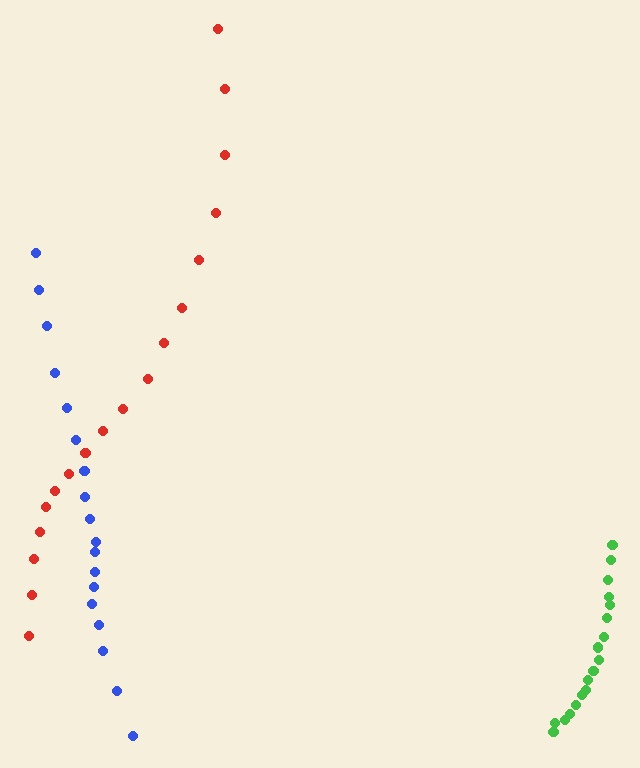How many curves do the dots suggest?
There are 3 distinct paths.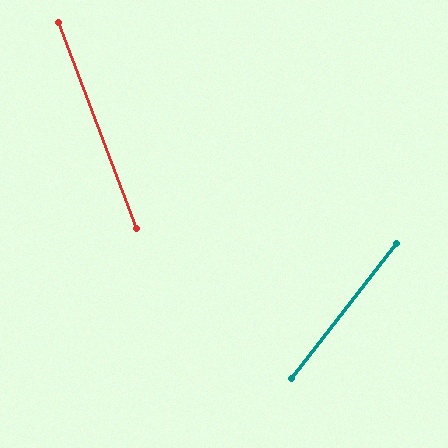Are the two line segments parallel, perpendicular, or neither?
Neither parallel nor perpendicular — they differ by about 59°.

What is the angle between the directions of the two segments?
Approximately 59 degrees.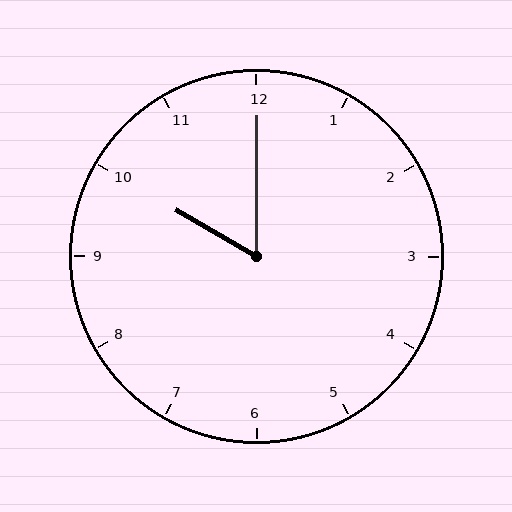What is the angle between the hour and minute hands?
Approximately 60 degrees.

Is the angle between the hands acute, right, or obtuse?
It is acute.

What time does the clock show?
10:00.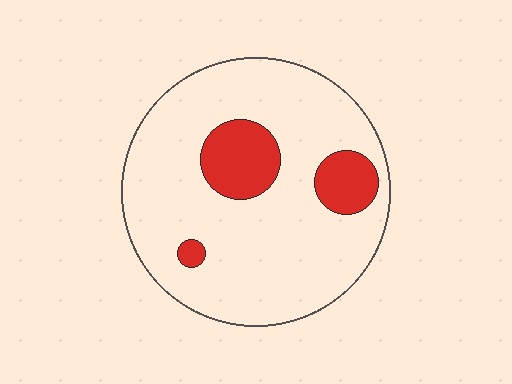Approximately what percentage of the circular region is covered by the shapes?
Approximately 15%.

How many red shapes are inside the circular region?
3.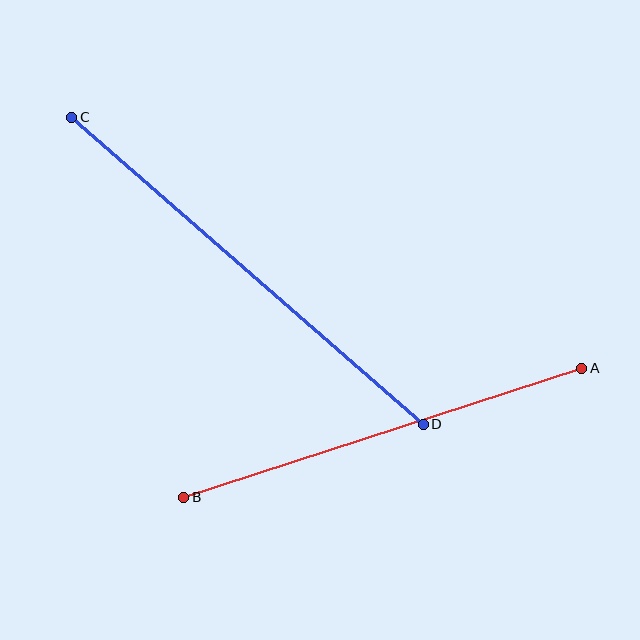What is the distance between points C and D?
The distance is approximately 467 pixels.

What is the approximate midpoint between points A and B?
The midpoint is at approximately (383, 433) pixels.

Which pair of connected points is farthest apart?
Points C and D are farthest apart.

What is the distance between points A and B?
The distance is approximately 418 pixels.